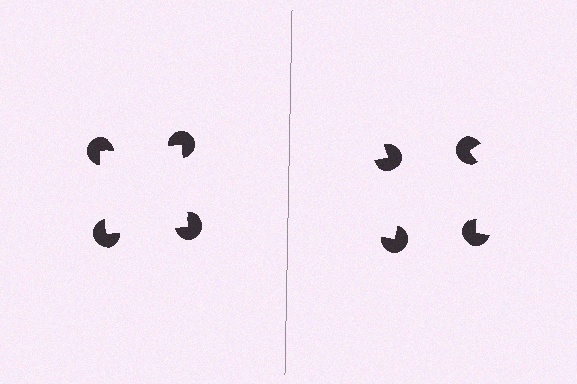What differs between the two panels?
The pac-man discs are positioned identically on both sides; only the wedge orientations differ. On the left they align to a square; on the right they are misaligned.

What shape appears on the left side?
An illusory square.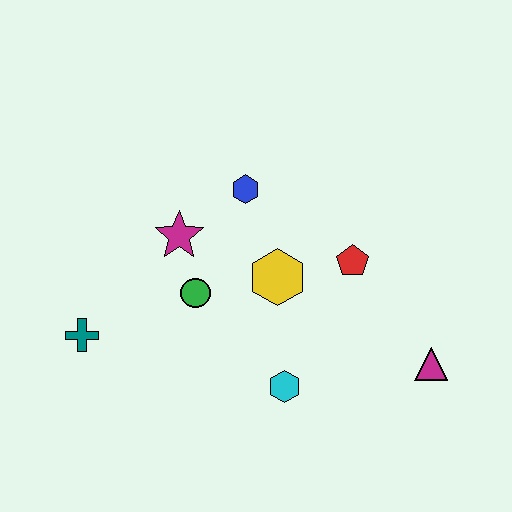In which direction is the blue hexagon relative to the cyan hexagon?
The blue hexagon is above the cyan hexagon.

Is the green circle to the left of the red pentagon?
Yes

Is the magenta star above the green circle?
Yes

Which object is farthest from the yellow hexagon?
The teal cross is farthest from the yellow hexagon.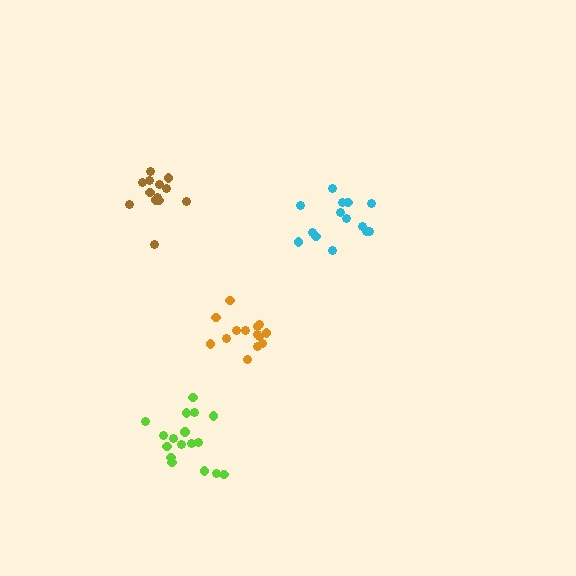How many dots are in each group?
Group 1: 14 dots, Group 2: 17 dots, Group 3: 14 dots, Group 4: 14 dots (59 total).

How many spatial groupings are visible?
There are 4 spatial groupings.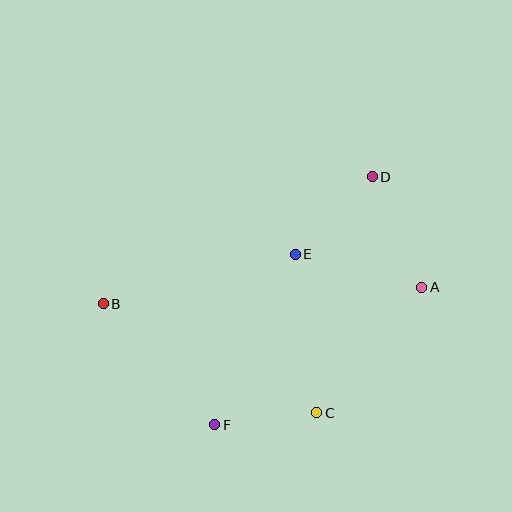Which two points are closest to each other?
Points C and F are closest to each other.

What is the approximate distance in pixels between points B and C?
The distance between B and C is approximately 240 pixels.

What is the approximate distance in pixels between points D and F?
The distance between D and F is approximately 294 pixels.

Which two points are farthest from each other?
Points A and B are farthest from each other.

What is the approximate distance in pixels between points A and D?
The distance between A and D is approximately 121 pixels.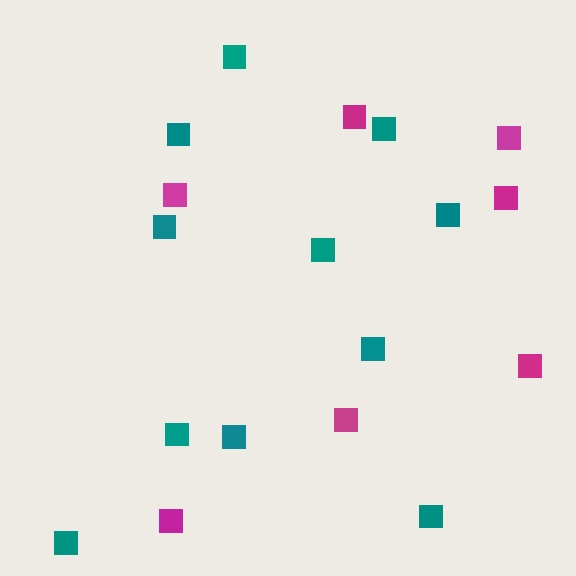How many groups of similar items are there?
There are 2 groups: one group of magenta squares (7) and one group of teal squares (11).